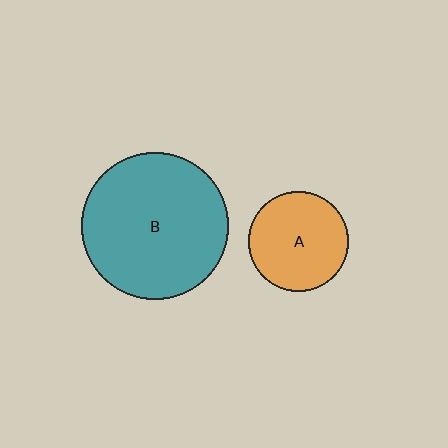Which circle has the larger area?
Circle B (teal).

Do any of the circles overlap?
No, none of the circles overlap.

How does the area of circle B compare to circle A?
Approximately 2.2 times.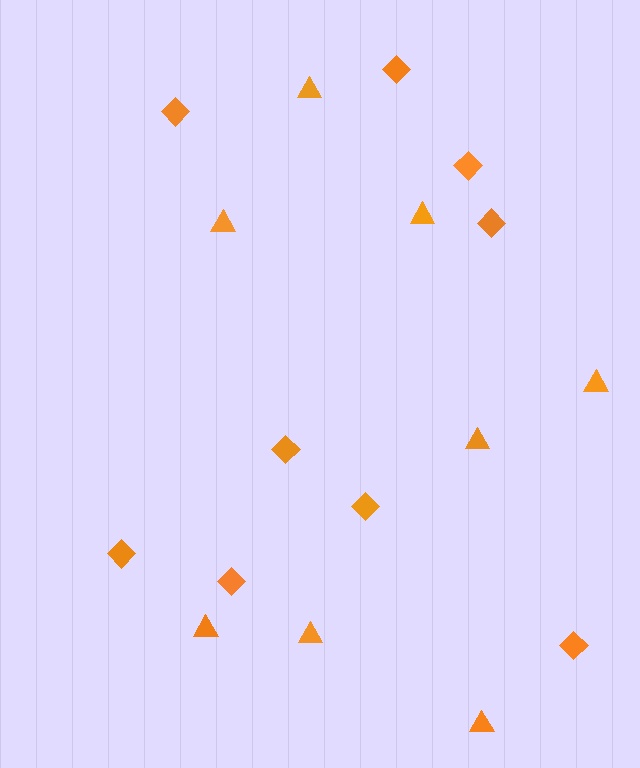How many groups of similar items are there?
There are 2 groups: one group of diamonds (9) and one group of triangles (8).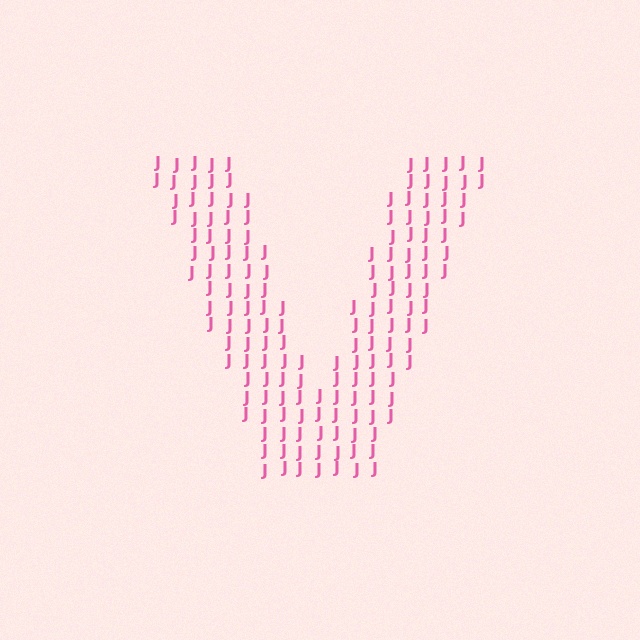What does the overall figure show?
The overall figure shows the letter V.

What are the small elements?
The small elements are letter J's.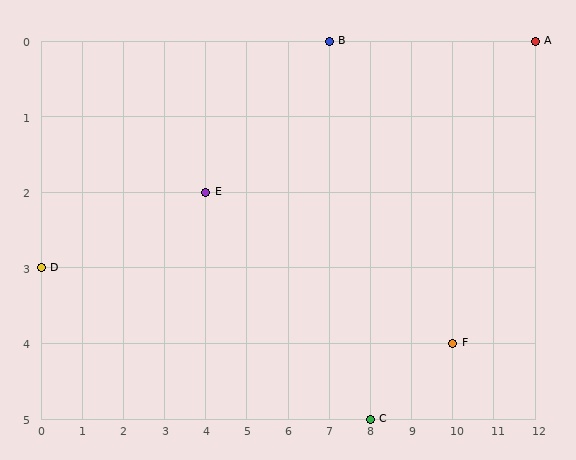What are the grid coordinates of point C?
Point C is at grid coordinates (8, 5).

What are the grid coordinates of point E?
Point E is at grid coordinates (4, 2).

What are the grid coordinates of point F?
Point F is at grid coordinates (10, 4).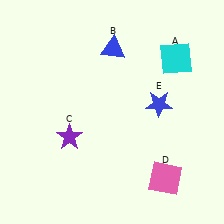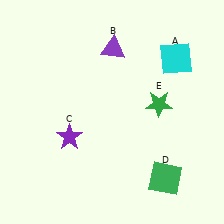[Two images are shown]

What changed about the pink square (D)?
In Image 1, D is pink. In Image 2, it changed to green.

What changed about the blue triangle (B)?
In Image 1, B is blue. In Image 2, it changed to purple.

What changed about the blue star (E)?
In Image 1, E is blue. In Image 2, it changed to green.